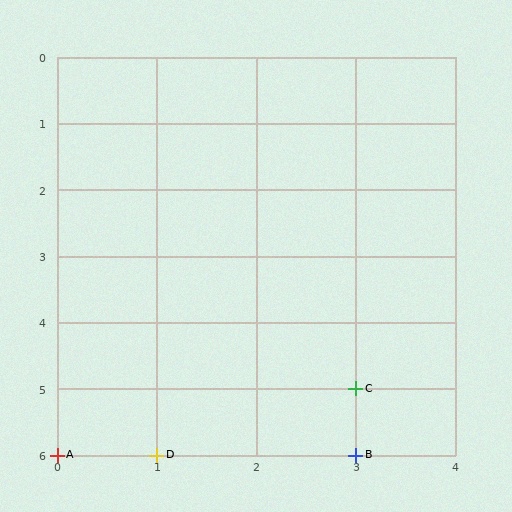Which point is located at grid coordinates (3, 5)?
Point C is at (3, 5).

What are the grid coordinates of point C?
Point C is at grid coordinates (3, 5).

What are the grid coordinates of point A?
Point A is at grid coordinates (0, 6).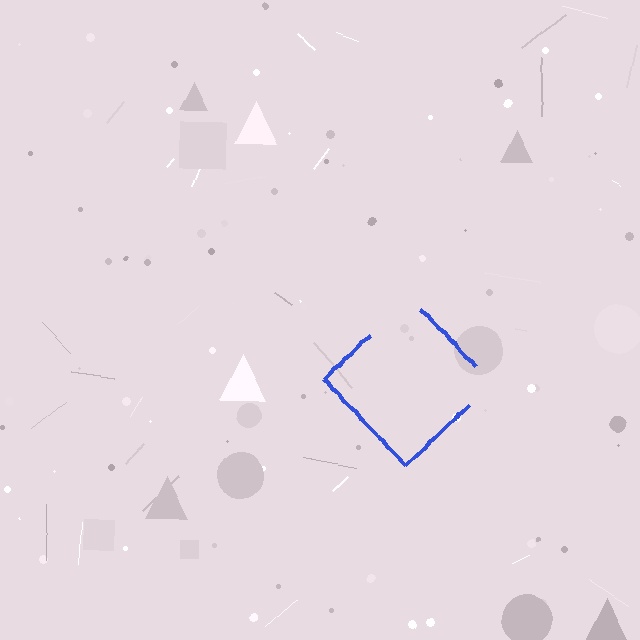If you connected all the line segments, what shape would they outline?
They would outline a diamond.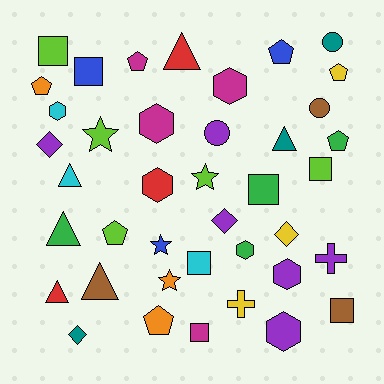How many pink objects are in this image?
There are no pink objects.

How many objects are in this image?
There are 40 objects.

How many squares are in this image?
There are 7 squares.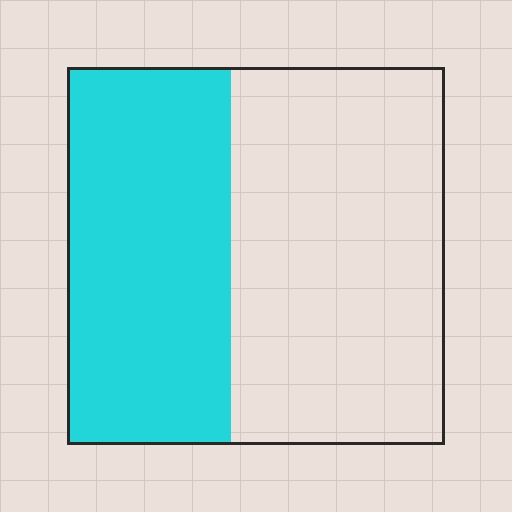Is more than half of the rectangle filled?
No.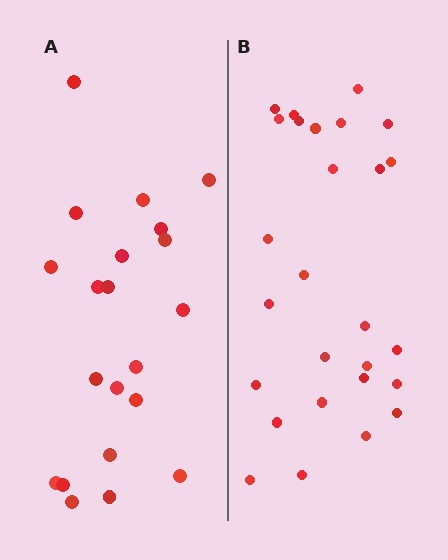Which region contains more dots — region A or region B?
Region B (the right region) has more dots.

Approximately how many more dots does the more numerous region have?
Region B has about 6 more dots than region A.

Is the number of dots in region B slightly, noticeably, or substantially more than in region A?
Region B has noticeably more, but not dramatically so. The ratio is roughly 1.3 to 1.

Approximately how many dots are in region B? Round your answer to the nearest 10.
About 30 dots. (The exact count is 27, which rounds to 30.)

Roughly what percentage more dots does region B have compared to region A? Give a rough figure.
About 30% more.